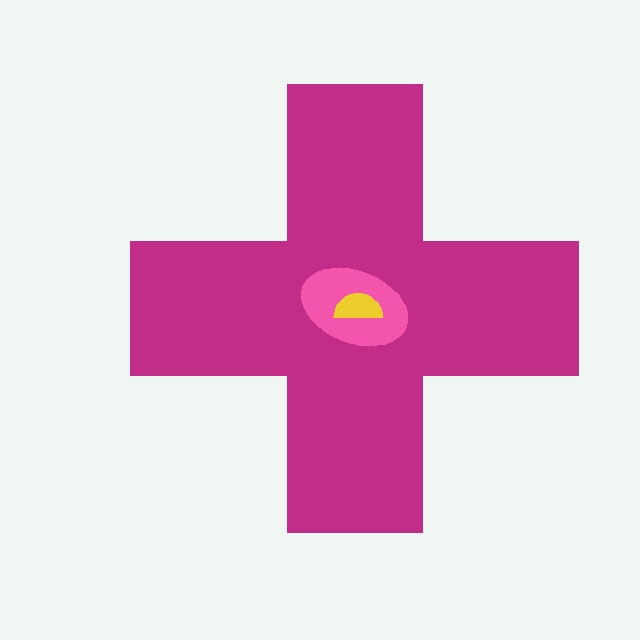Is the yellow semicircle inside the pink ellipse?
Yes.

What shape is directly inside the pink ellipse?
The yellow semicircle.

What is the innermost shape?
The yellow semicircle.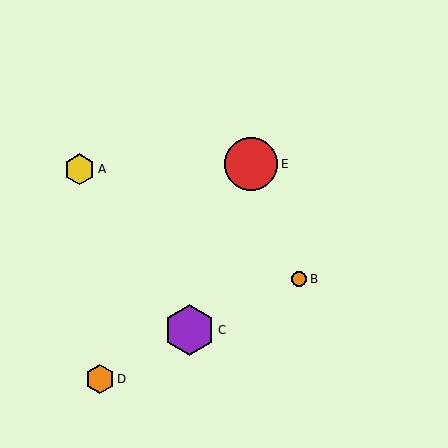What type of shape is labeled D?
Shape D is an orange hexagon.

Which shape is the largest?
The red circle (labeled E) is the largest.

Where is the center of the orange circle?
The center of the orange circle is at (299, 279).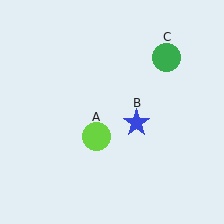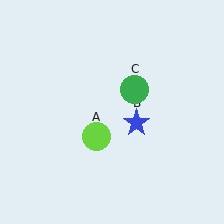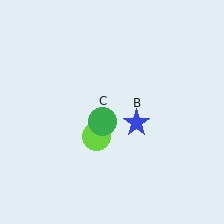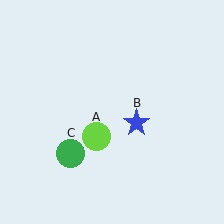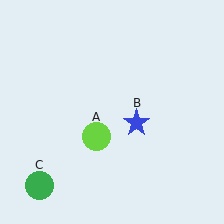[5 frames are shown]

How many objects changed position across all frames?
1 object changed position: green circle (object C).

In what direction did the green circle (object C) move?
The green circle (object C) moved down and to the left.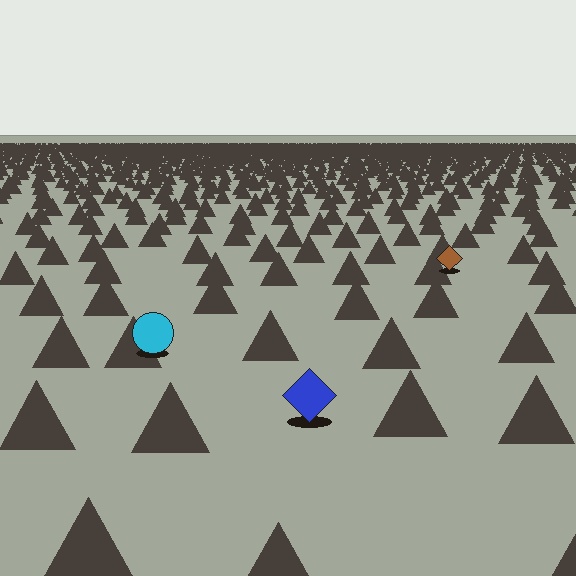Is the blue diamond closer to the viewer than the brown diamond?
Yes. The blue diamond is closer — you can tell from the texture gradient: the ground texture is coarser near it.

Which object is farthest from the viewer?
The brown diamond is farthest from the viewer. It appears smaller and the ground texture around it is denser.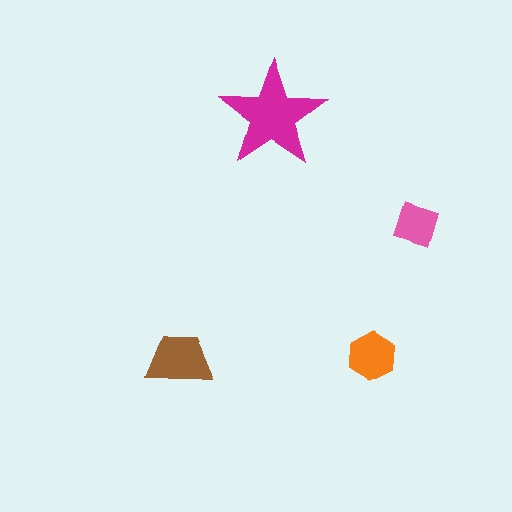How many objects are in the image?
There are 4 objects in the image.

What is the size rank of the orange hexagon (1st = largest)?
3rd.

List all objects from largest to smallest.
The magenta star, the brown trapezoid, the orange hexagon, the pink diamond.